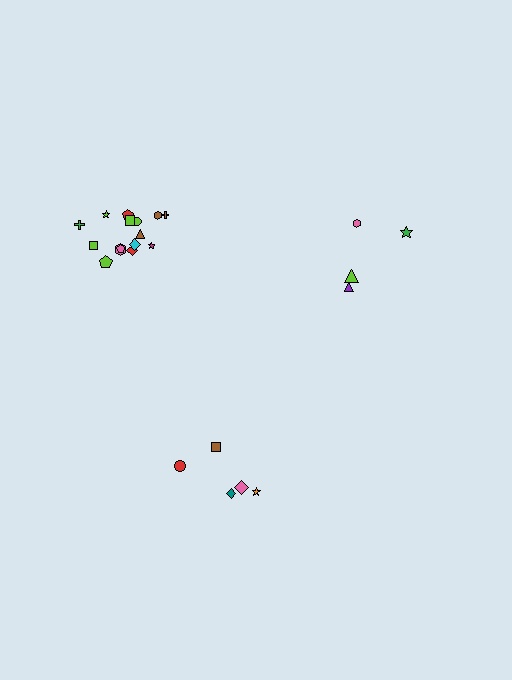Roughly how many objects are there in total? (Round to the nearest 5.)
Roughly 25 objects in total.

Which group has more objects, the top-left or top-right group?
The top-left group.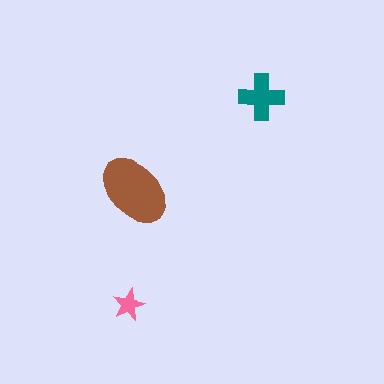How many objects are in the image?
There are 3 objects in the image.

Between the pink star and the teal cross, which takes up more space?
The teal cross.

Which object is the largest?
The brown ellipse.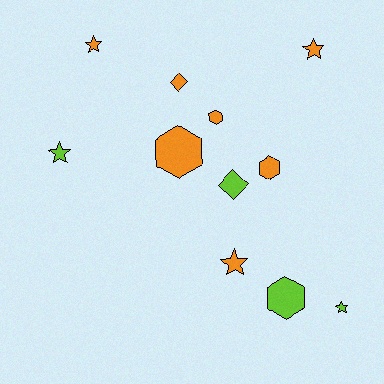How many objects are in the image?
There are 11 objects.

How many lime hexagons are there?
There is 1 lime hexagon.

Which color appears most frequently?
Orange, with 7 objects.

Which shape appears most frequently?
Star, with 5 objects.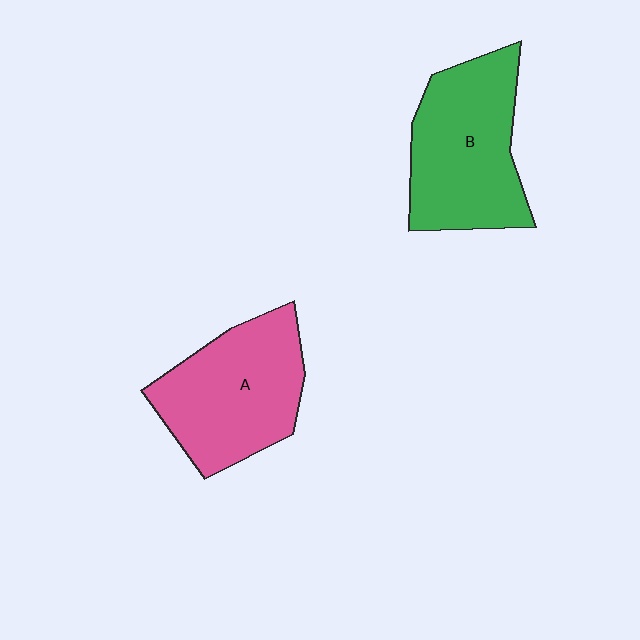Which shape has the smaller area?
Shape A (pink).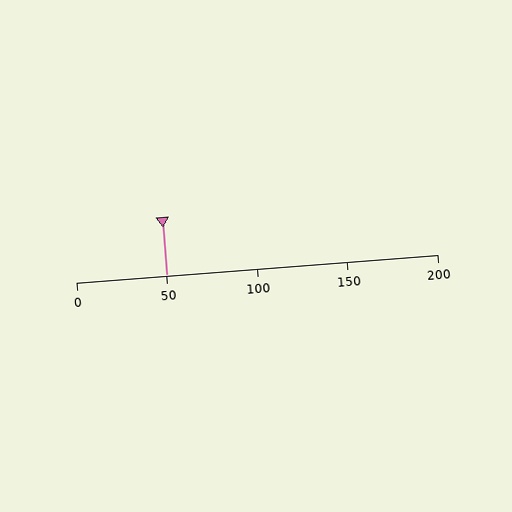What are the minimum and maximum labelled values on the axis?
The axis runs from 0 to 200.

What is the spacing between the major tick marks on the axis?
The major ticks are spaced 50 apart.